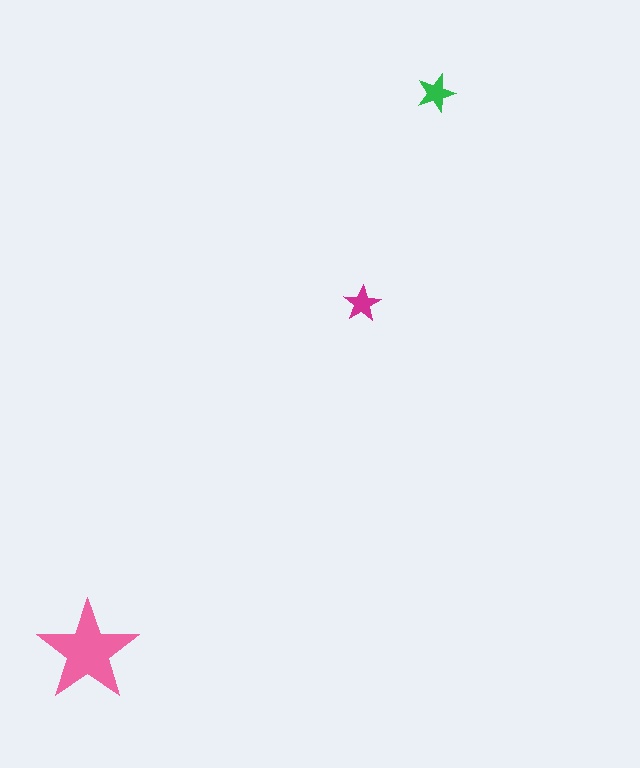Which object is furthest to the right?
The green star is rightmost.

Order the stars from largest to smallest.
the pink one, the green one, the magenta one.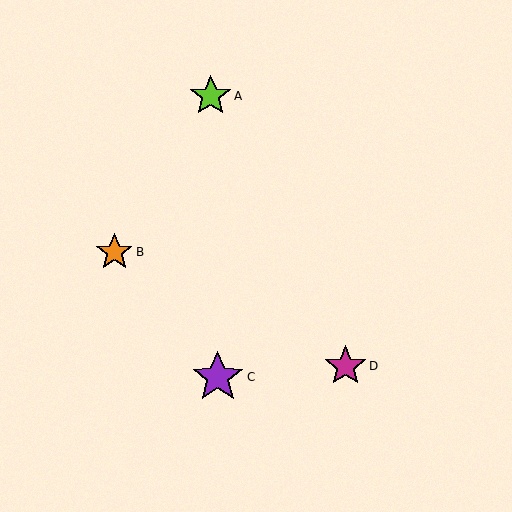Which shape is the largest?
The purple star (labeled C) is the largest.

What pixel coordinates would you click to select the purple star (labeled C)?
Click at (218, 377) to select the purple star C.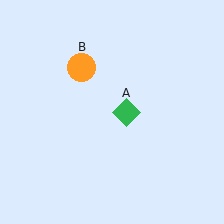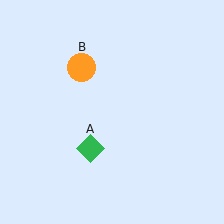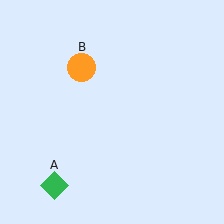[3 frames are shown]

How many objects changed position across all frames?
1 object changed position: green diamond (object A).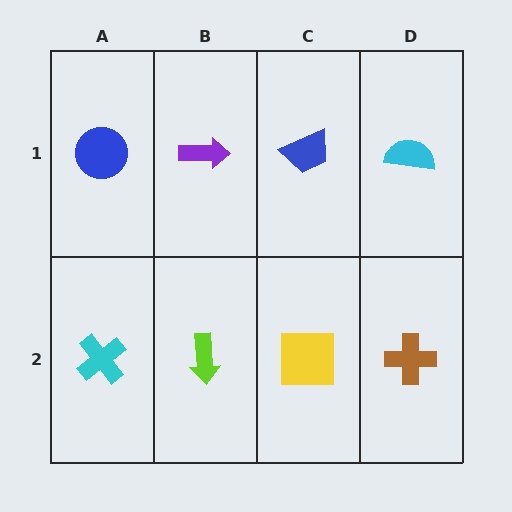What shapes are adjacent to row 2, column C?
A blue trapezoid (row 1, column C), a lime arrow (row 2, column B), a brown cross (row 2, column D).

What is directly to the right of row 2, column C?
A brown cross.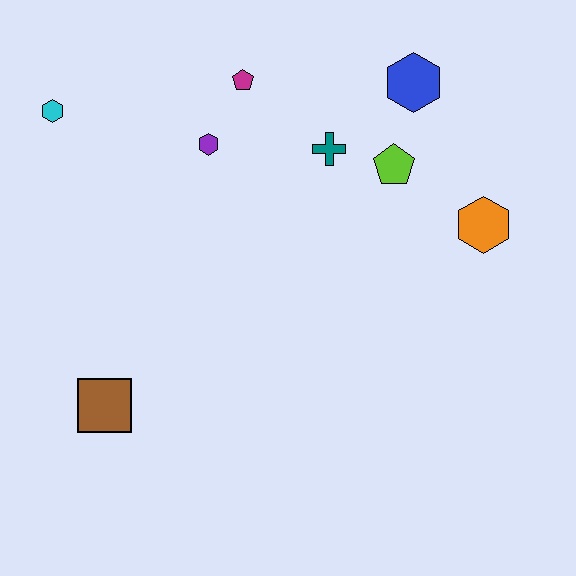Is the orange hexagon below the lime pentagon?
Yes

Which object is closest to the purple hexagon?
The magenta pentagon is closest to the purple hexagon.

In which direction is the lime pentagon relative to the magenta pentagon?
The lime pentagon is to the right of the magenta pentagon.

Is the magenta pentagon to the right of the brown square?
Yes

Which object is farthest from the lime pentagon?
The brown square is farthest from the lime pentagon.